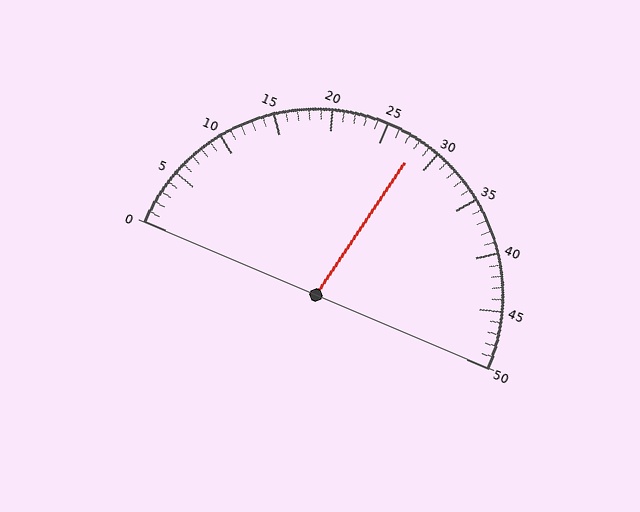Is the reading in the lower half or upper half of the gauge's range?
The reading is in the upper half of the range (0 to 50).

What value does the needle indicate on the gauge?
The needle indicates approximately 28.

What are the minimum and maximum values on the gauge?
The gauge ranges from 0 to 50.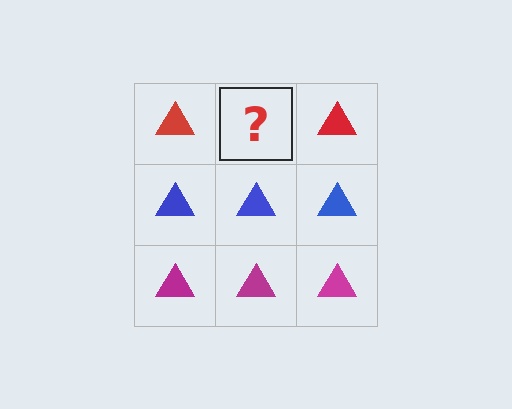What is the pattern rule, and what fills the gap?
The rule is that each row has a consistent color. The gap should be filled with a red triangle.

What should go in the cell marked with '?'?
The missing cell should contain a red triangle.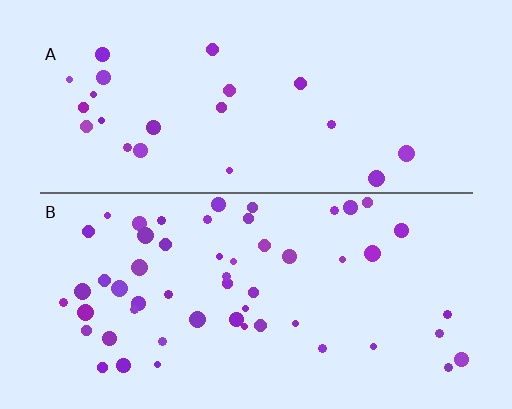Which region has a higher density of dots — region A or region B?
B (the bottom).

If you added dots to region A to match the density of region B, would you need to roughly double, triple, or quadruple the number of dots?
Approximately double.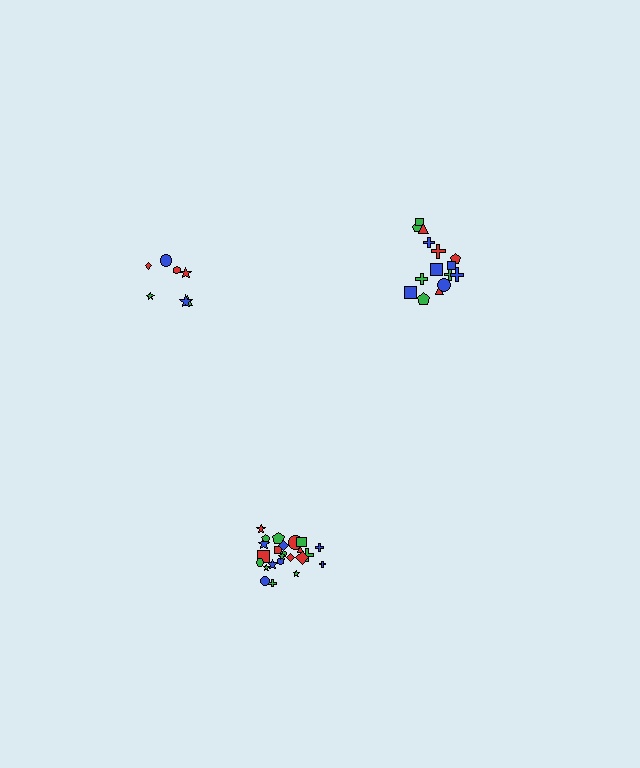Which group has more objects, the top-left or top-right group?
The top-right group.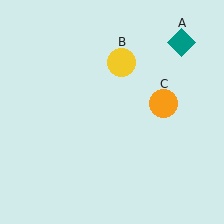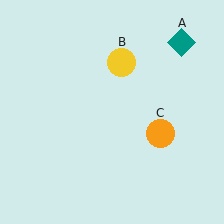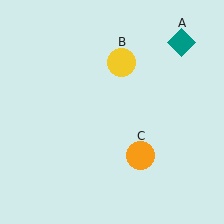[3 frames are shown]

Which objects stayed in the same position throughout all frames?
Teal diamond (object A) and yellow circle (object B) remained stationary.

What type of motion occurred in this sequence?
The orange circle (object C) rotated clockwise around the center of the scene.